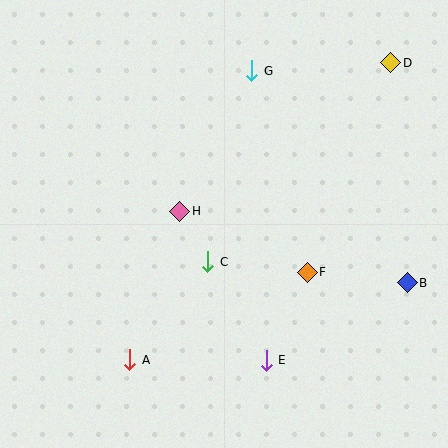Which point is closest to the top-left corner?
Point G is closest to the top-left corner.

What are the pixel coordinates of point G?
Point G is at (252, 71).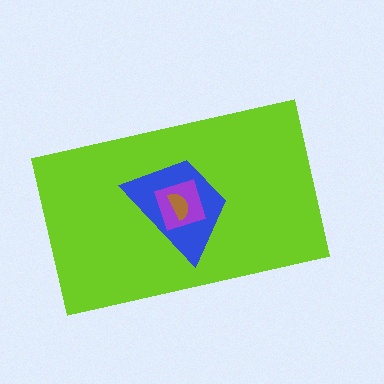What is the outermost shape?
The lime rectangle.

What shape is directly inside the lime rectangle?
The blue trapezoid.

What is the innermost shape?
The brown semicircle.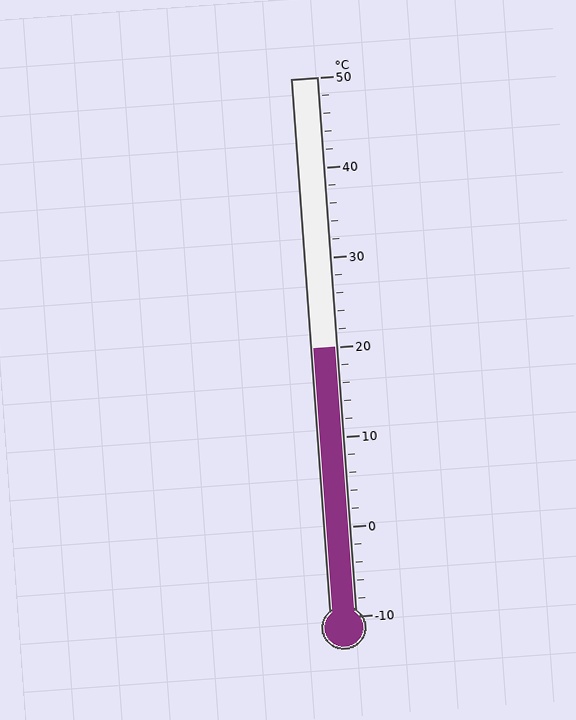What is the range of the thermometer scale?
The thermometer scale ranges from -10°C to 50°C.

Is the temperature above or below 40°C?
The temperature is below 40°C.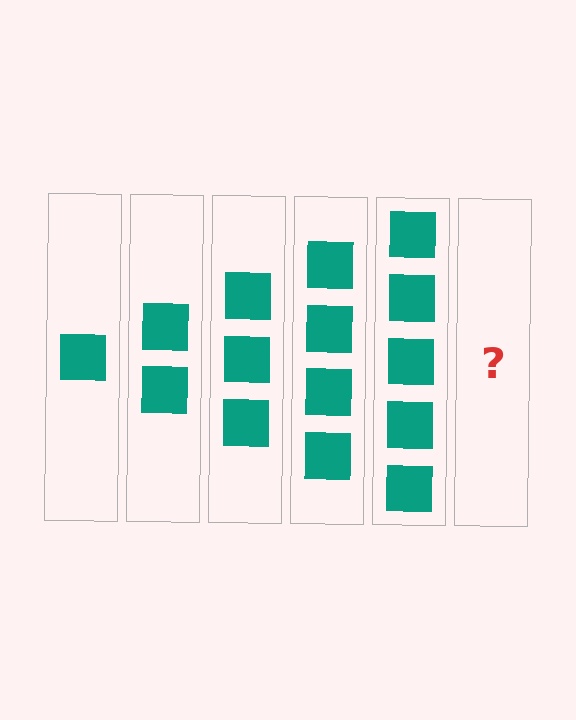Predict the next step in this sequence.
The next step is 6 squares.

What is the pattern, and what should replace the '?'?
The pattern is that each step adds one more square. The '?' should be 6 squares.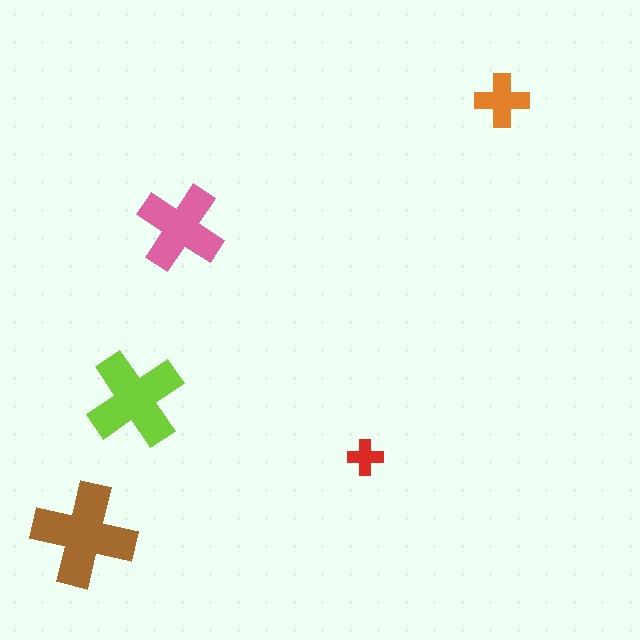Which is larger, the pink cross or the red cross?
The pink one.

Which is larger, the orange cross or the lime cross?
The lime one.